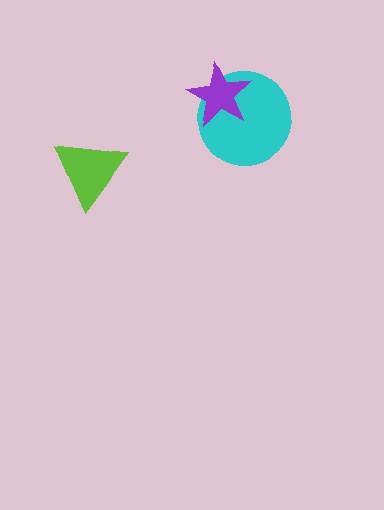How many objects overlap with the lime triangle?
0 objects overlap with the lime triangle.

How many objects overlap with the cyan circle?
1 object overlaps with the cyan circle.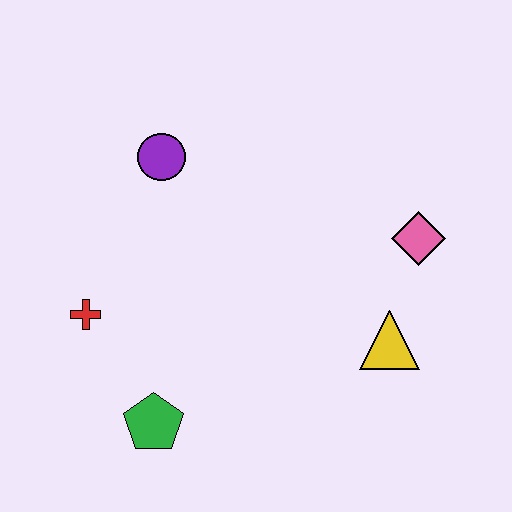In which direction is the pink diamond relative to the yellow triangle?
The pink diamond is above the yellow triangle.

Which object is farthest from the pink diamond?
The red cross is farthest from the pink diamond.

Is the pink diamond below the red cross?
No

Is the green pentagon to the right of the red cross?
Yes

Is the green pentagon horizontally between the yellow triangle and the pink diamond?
No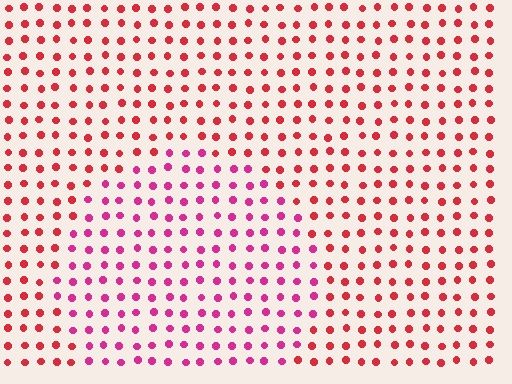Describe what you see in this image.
The image is filled with small red elements in a uniform arrangement. A circle-shaped region is visible where the elements are tinted to a slightly different hue, forming a subtle color boundary.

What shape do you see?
I see a circle.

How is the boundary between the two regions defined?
The boundary is defined purely by a slight shift in hue (about 31 degrees). Spacing, size, and orientation are identical on both sides.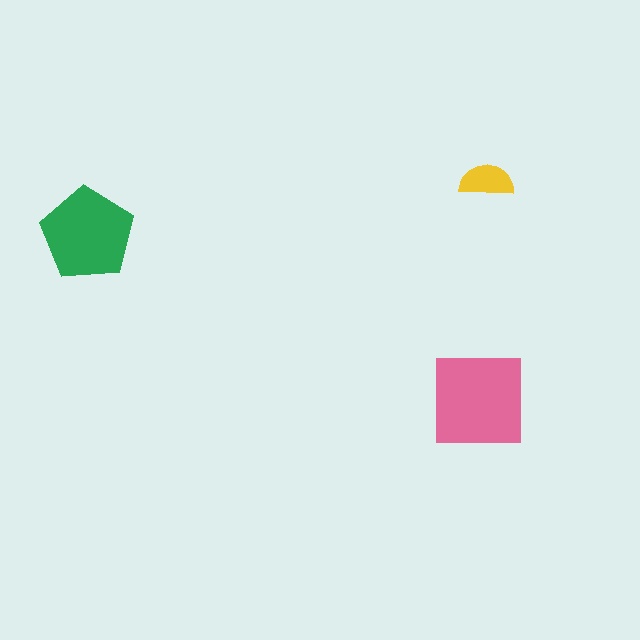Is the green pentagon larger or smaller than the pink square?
Smaller.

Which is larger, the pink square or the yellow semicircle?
The pink square.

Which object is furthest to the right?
The yellow semicircle is rightmost.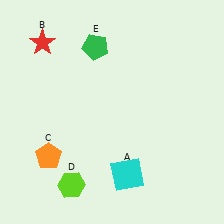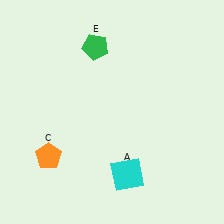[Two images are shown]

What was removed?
The lime hexagon (D), the red star (B) were removed in Image 2.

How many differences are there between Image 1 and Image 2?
There are 2 differences between the two images.